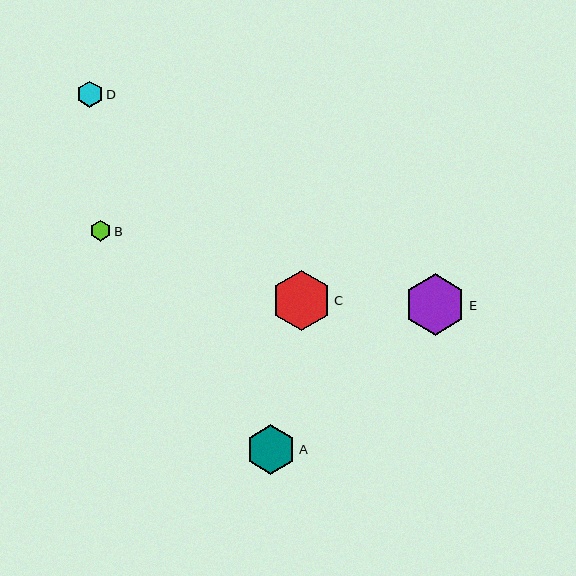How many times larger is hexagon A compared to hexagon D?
Hexagon A is approximately 1.9 times the size of hexagon D.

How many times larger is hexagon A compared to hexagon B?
Hexagon A is approximately 2.4 times the size of hexagon B.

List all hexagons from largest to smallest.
From largest to smallest: E, C, A, D, B.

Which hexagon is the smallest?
Hexagon B is the smallest with a size of approximately 21 pixels.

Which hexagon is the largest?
Hexagon E is the largest with a size of approximately 62 pixels.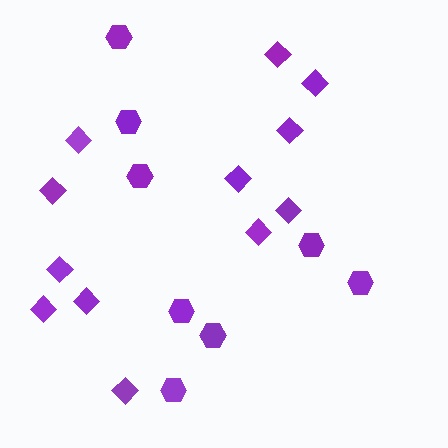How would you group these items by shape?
There are 2 groups: one group of diamonds (12) and one group of hexagons (8).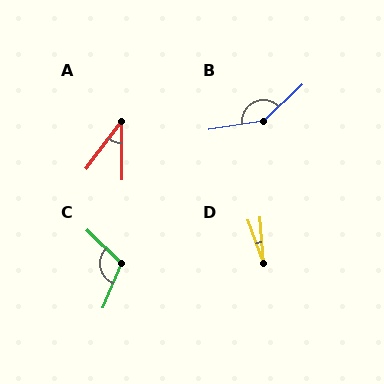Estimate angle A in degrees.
Approximately 37 degrees.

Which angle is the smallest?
D, at approximately 16 degrees.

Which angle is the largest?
B, at approximately 145 degrees.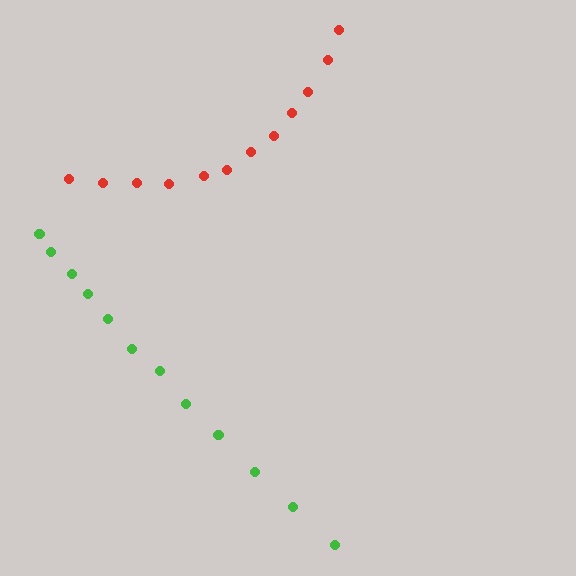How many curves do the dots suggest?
There are 2 distinct paths.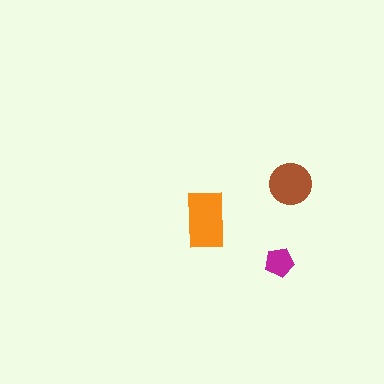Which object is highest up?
The brown circle is topmost.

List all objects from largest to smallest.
The orange rectangle, the brown circle, the magenta pentagon.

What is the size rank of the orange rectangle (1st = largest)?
1st.